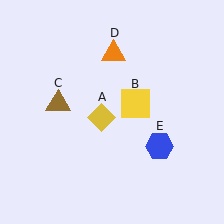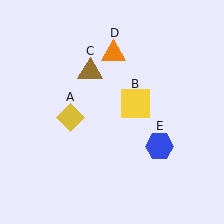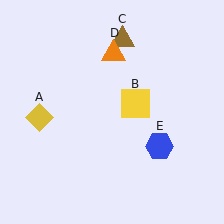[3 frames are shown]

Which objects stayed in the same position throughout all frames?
Yellow square (object B) and orange triangle (object D) and blue hexagon (object E) remained stationary.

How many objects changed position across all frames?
2 objects changed position: yellow diamond (object A), brown triangle (object C).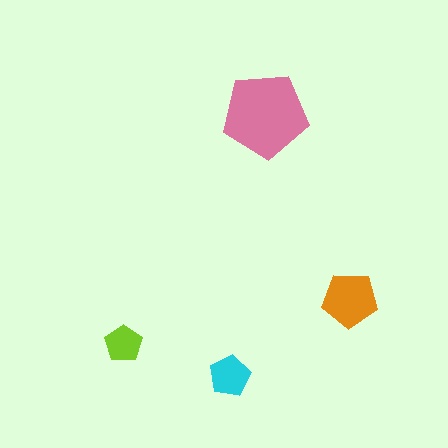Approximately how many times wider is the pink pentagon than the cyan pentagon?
About 2 times wider.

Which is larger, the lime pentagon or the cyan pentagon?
The cyan one.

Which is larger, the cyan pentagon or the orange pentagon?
The orange one.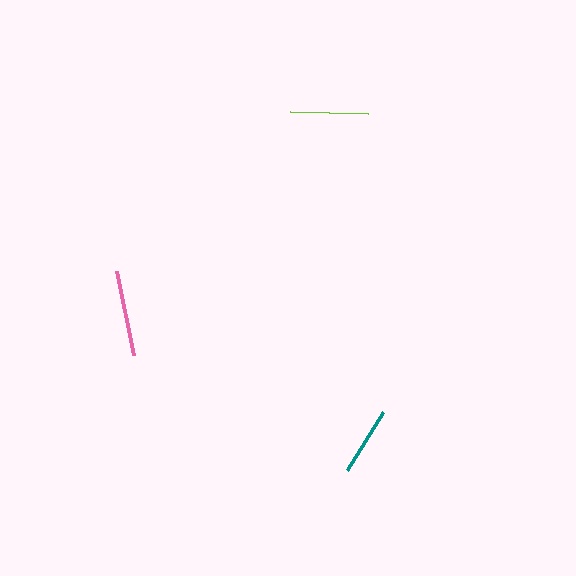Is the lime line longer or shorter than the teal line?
The lime line is longer than the teal line.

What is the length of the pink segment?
The pink segment is approximately 85 pixels long.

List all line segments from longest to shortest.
From longest to shortest: pink, lime, teal.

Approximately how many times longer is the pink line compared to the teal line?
The pink line is approximately 1.2 times the length of the teal line.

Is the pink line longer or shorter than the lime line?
The pink line is longer than the lime line.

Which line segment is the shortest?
The teal line is the shortest at approximately 69 pixels.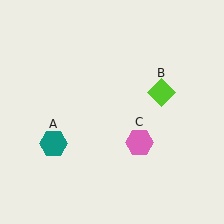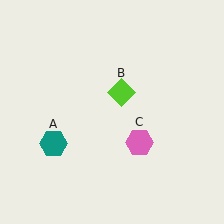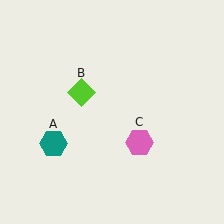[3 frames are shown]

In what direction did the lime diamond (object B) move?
The lime diamond (object B) moved left.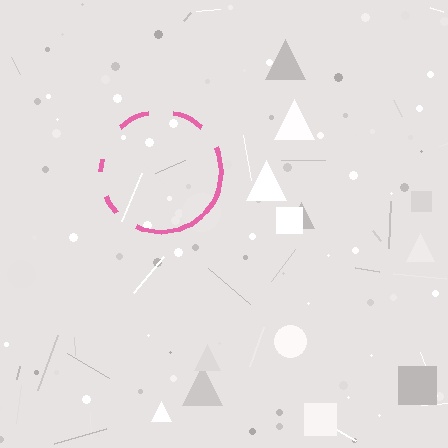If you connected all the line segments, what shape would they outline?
They would outline a circle.